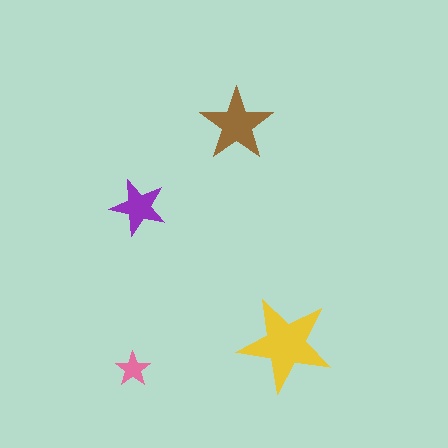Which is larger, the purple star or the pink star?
The purple one.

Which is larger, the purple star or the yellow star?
The yellow one.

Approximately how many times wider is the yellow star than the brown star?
About 1.5 times wider.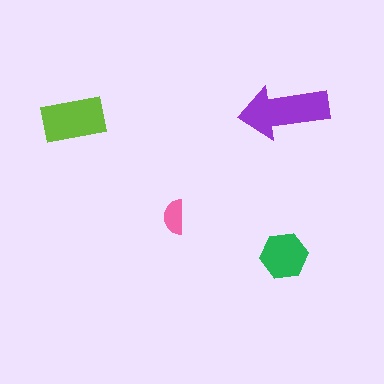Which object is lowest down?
The green hexagon is bottommost.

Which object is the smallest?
The pink semicircle.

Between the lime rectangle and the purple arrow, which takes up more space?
The purple arrow.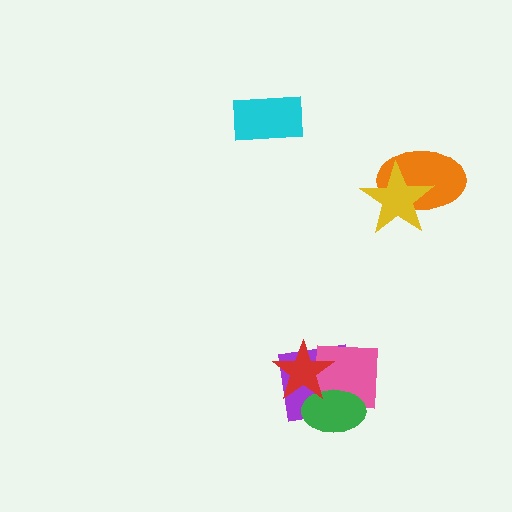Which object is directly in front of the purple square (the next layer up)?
The pink square is directly in front of the purple square.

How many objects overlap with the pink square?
3 objects overlap with the pink square.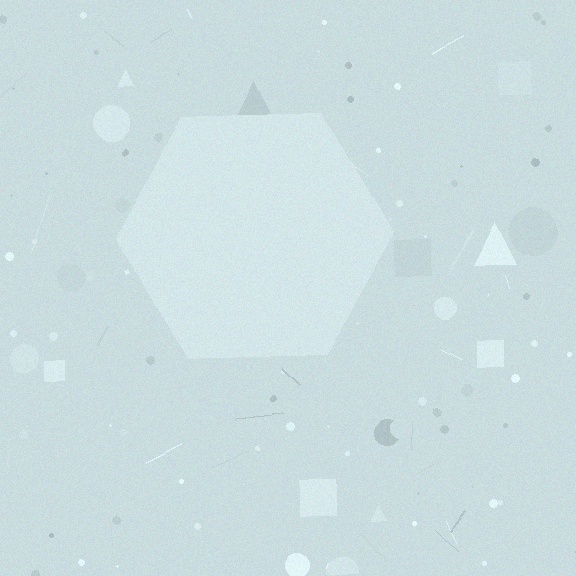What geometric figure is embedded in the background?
A hexagon is embedded in the background.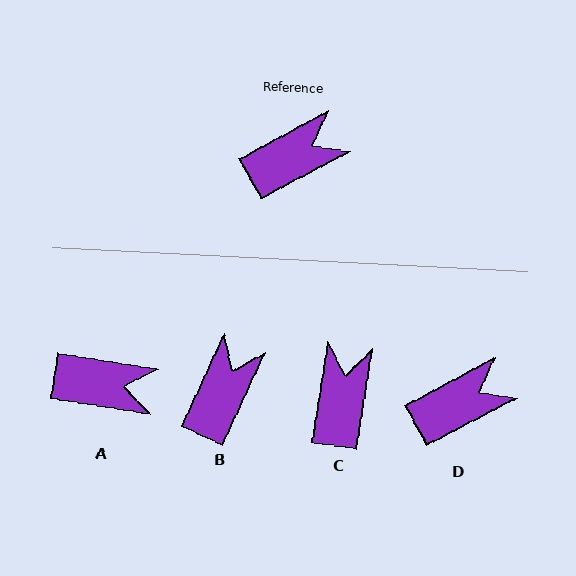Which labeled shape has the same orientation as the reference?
D.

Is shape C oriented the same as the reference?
No, it is off by about 53 degrees.